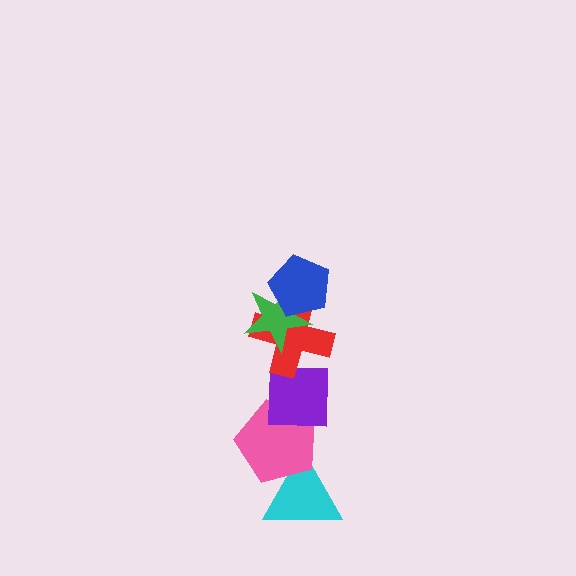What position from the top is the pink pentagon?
The pink pentagon is 5th from the top.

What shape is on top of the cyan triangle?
The pink pentagon is on top of the cyan triangle.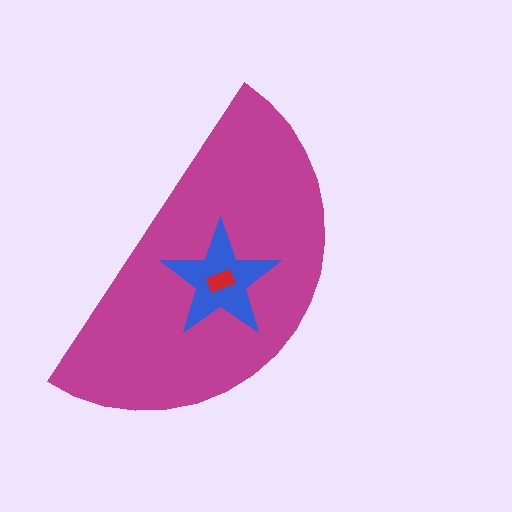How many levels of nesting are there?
3.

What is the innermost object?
The red rectangle.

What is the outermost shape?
The magenta semicircle.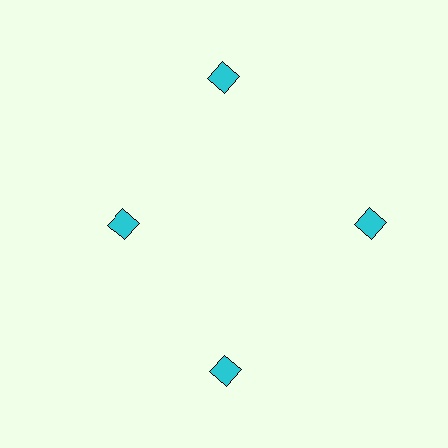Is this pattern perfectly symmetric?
No. The 4 cyan diamonds are arranged in a ring, but one element near the 9 o'clock position is pulled inward toward the center, breaking the 4-fold rotational symmetry.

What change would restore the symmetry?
The symmetry would be restored by moving it outward, back onto the ring so that all 4 diamonds sit at equal angles and equal distance from the center.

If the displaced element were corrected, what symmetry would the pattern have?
It would have 4-fold rotational symmetry — the pattern would map onto itself every 90 degrees.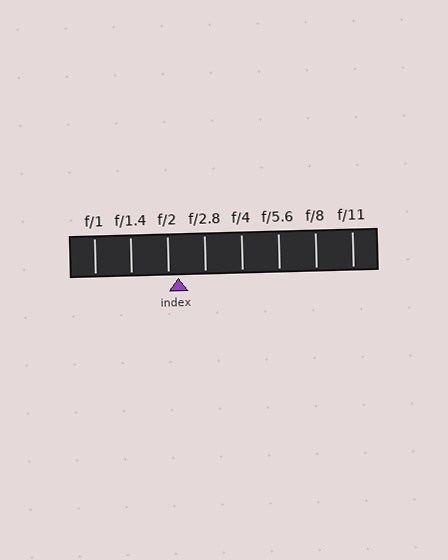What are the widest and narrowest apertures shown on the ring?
The widest aperture shown is f/1 and the narrowest is f/11.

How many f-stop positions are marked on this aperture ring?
There are 8 f-stop positions marked.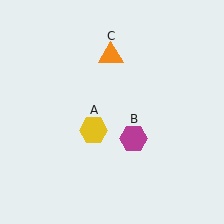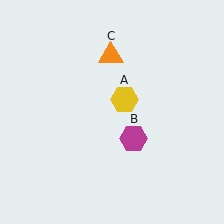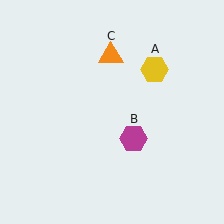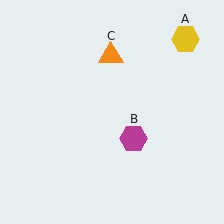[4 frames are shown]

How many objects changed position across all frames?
1 object changed position: yellow hexagon (object A).